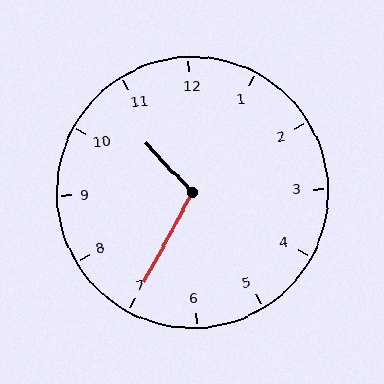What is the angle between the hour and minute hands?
Approximately 108 degrees.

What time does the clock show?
10:35.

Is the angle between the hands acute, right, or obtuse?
It is obtuse.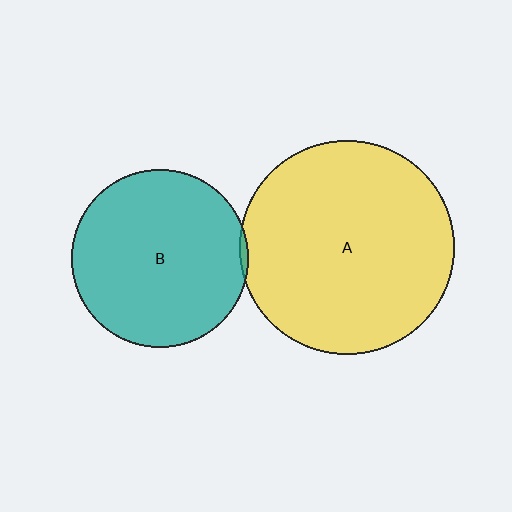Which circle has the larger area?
Circle A (yellow).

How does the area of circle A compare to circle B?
Approximately 1.5 times.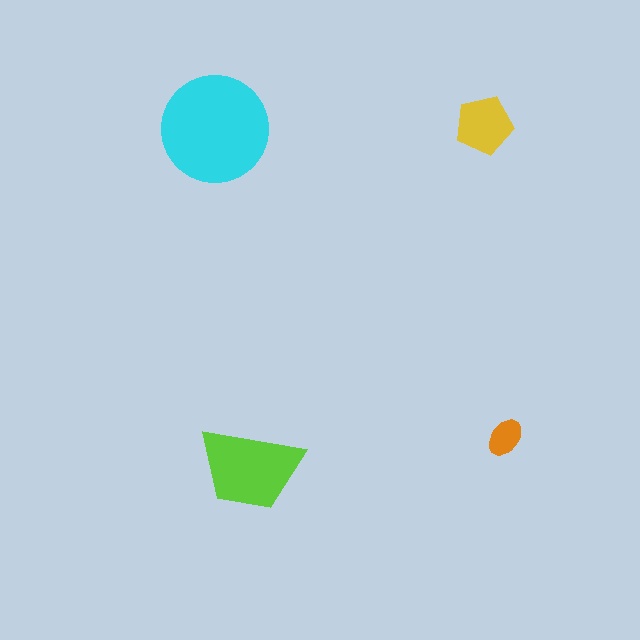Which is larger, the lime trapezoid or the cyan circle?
The cyan circle.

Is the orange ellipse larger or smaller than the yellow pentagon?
Smaller.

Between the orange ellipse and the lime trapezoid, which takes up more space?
The lime trapezoid.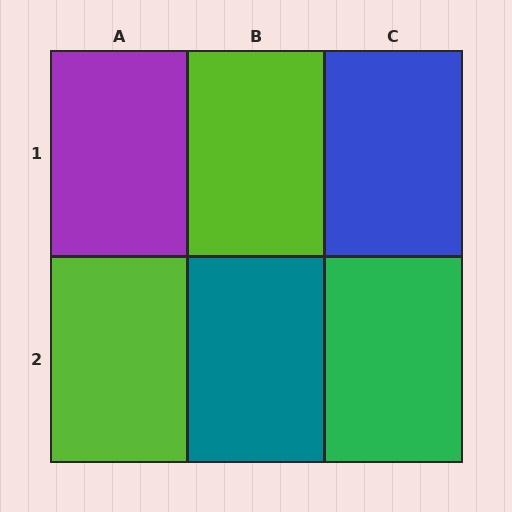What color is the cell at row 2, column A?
Lime.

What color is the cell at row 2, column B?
Teal.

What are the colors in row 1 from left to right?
Purple, lime, blue.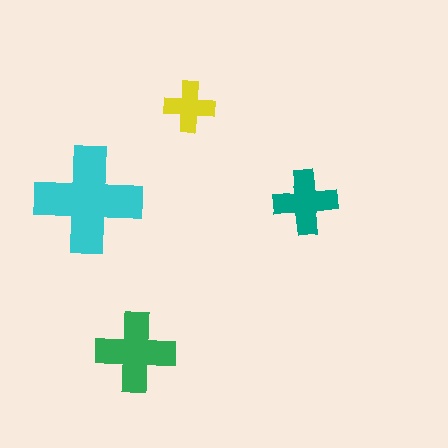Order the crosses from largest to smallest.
the cyan one, the green one, the teal one, the yellow one.